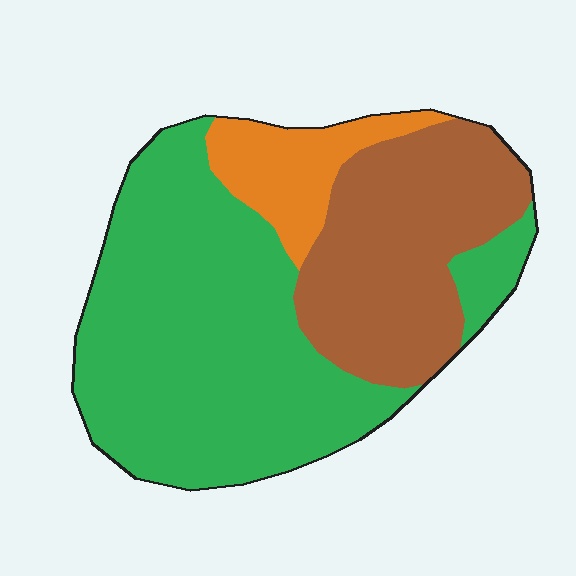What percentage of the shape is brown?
Brown covers 31% of the shape.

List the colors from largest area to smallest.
From largest to smallest: green, brown, orange.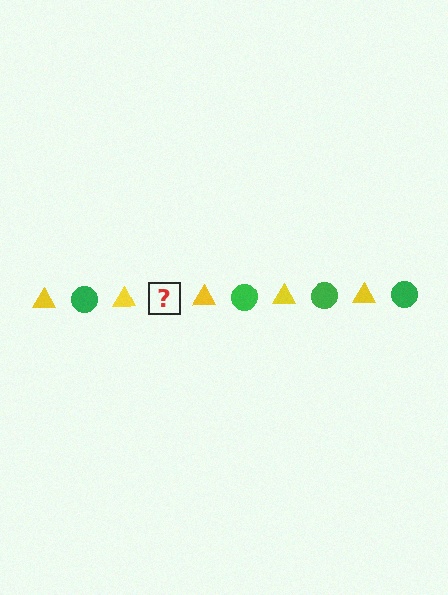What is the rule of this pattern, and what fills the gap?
The rule is that the pattern alternates between yellow triangle and green circle. The gap should be filled with a green circle.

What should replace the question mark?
The question mark should be replaced with a green circle.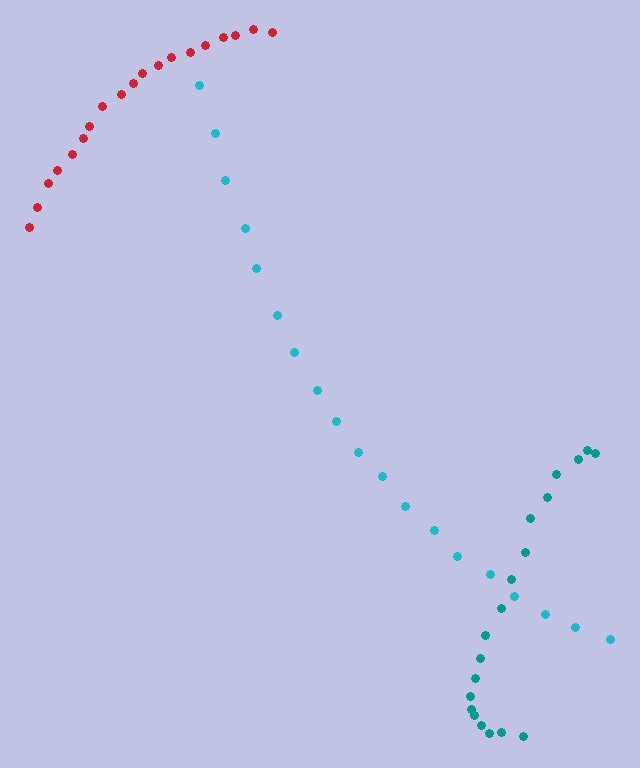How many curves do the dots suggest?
There are 3 distinct paths.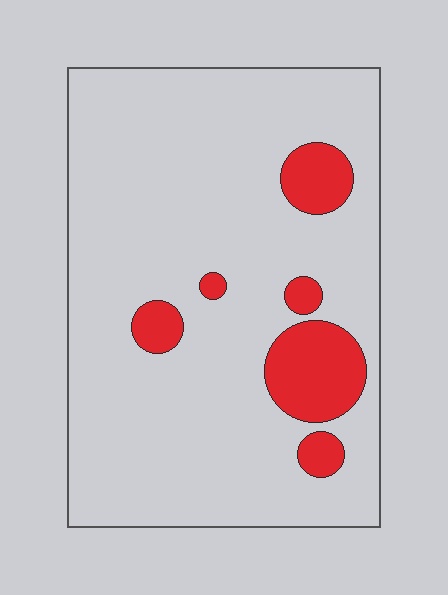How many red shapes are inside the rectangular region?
6.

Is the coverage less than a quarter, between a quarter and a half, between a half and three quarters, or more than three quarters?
Less than a quarter.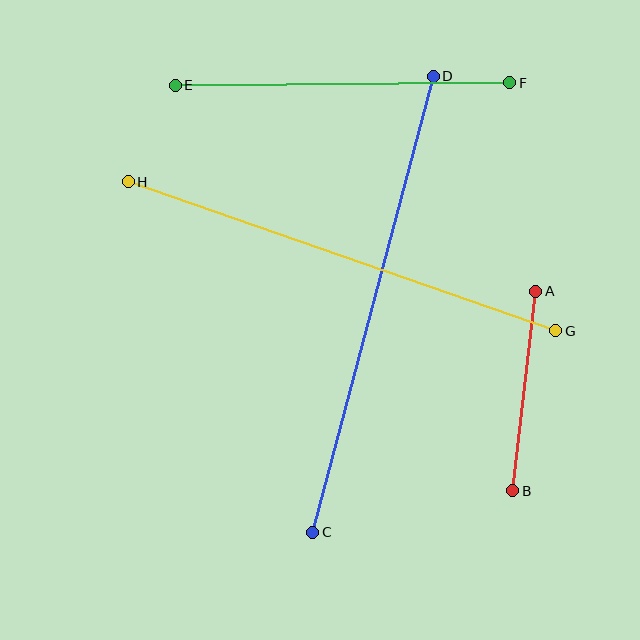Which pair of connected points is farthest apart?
Points C and D are farthest apart.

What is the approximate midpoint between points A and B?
The midpoint is at approximately (524, 391) pixels.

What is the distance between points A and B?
The distance is approximately 201 pixels.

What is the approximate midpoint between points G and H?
The midpoint is at approximately (342, 256) pixels.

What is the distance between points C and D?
The distance is approximately 472 pixels.